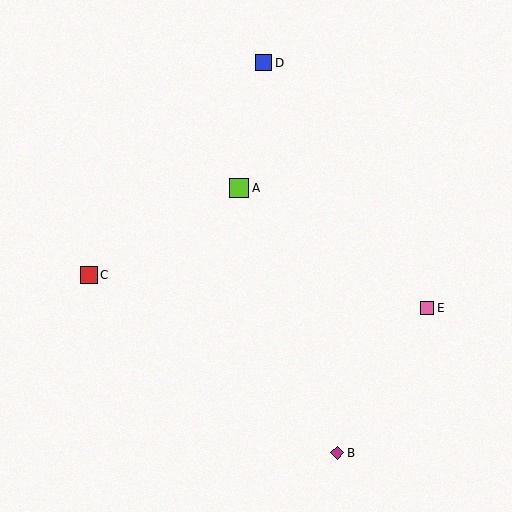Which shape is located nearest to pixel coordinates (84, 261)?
The red square (labeled C) at (89, 275) is nearest to that location.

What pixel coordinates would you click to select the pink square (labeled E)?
Click at (427, 308) to select the pink square E.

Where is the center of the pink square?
The center of the pink square is at (427, 308).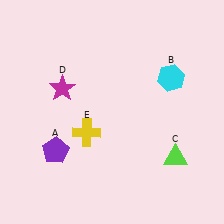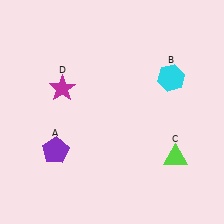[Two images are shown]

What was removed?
The yellow cross (E) was removed in Image 2.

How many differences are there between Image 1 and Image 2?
There is 1 difference between the two images.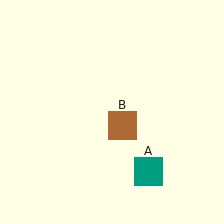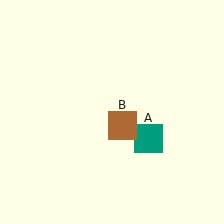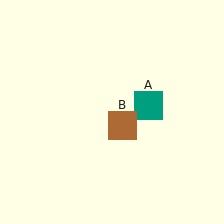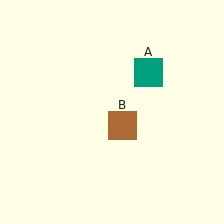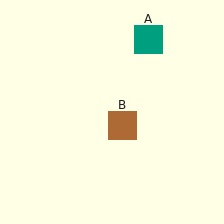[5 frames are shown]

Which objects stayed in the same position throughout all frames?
Brown square (object B) remained stationary.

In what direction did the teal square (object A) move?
The teal square (object A) moved up.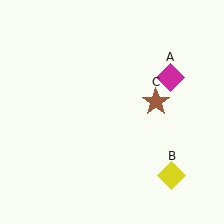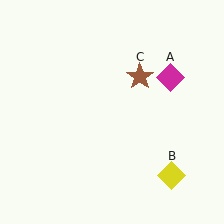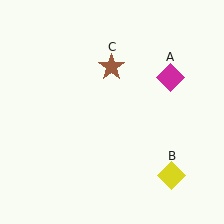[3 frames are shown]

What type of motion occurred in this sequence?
The brown star (object C) rotated counterclockwise around the center of the scene.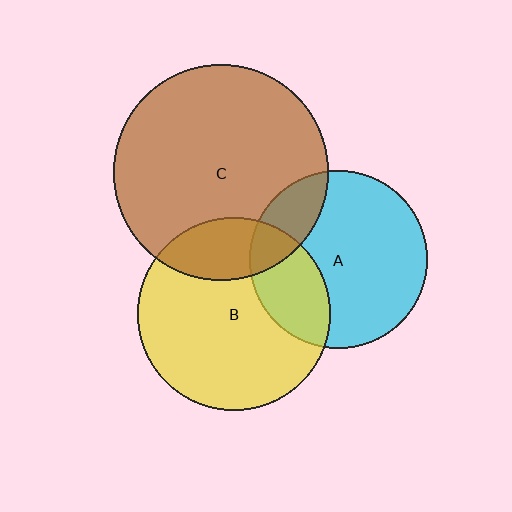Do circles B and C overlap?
Yes.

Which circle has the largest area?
Circle C (brown).